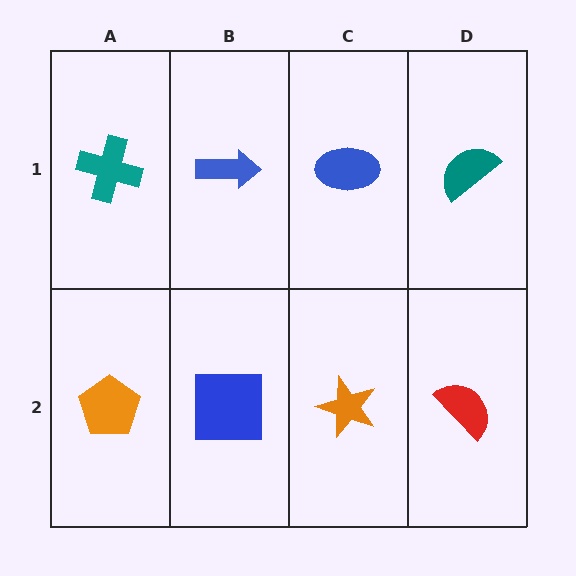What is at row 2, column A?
An orange pentagon.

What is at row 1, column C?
A blue ellipse.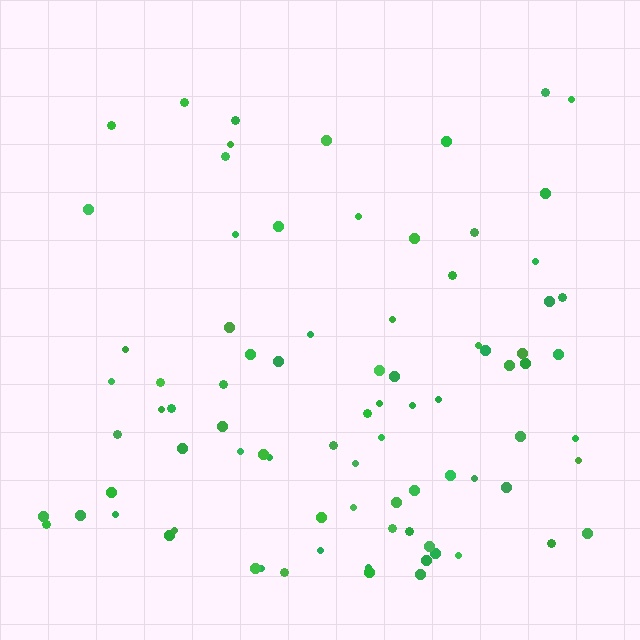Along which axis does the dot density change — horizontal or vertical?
Vertical.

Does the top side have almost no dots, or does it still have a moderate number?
Still a moderate number, just noticeably fewer than the bottom.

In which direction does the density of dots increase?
From top to bottom, with the bottom side densest.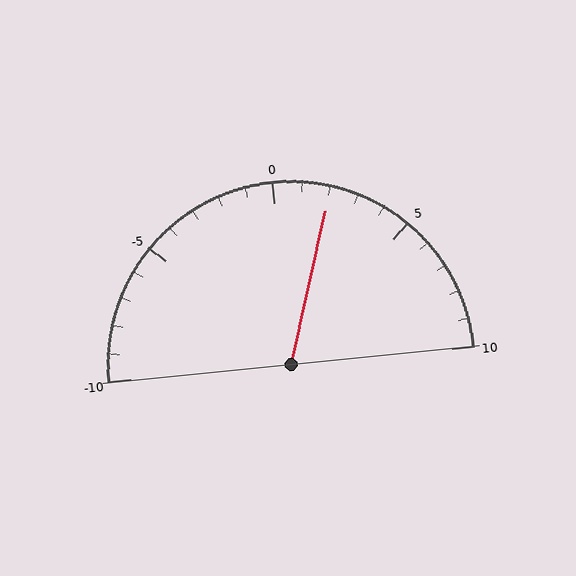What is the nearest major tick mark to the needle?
The nearest major tick mark is 0.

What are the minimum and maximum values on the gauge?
The gauge ranges from -10 to 10.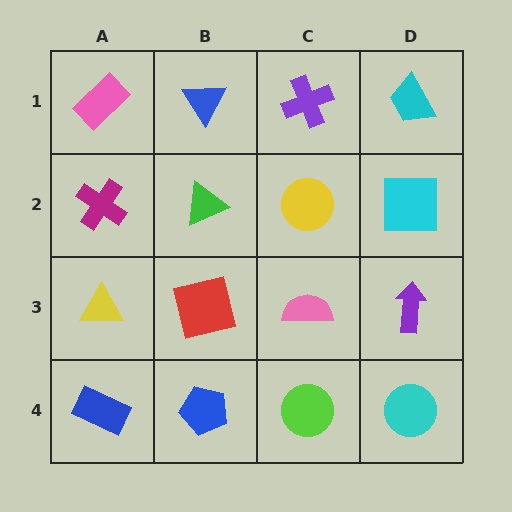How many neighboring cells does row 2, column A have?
3.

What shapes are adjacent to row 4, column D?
A purple arrow (row 3, column D), a lime circle (row 4, column C).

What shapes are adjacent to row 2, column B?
A blue triangle (row 1, column B), a red square (row 3, column B), a magenta cross (row 2, column A), a yellow circle (row 2, column C).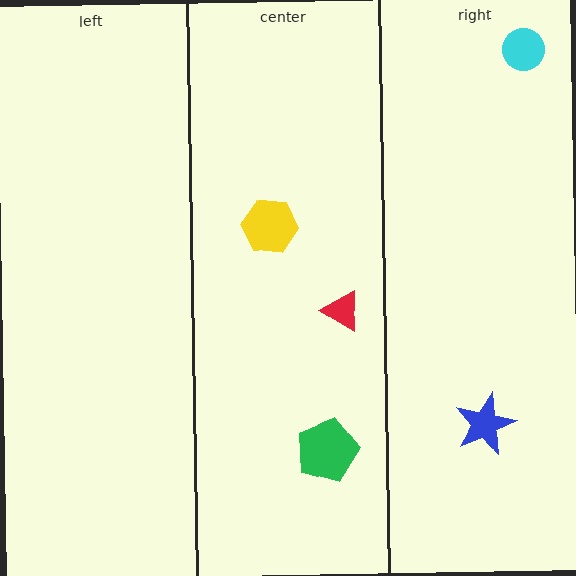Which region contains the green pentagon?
The center region.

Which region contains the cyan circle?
The right region.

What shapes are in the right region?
The blue star, the cyan circle.